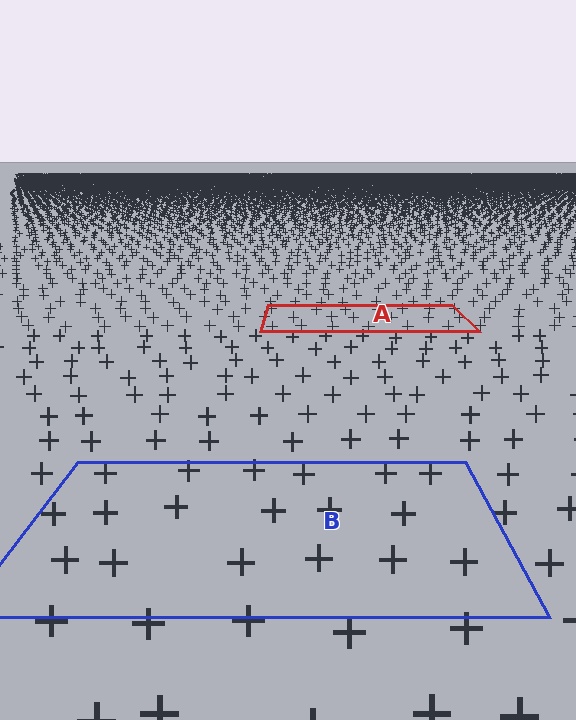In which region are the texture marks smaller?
The texture marks are smaller in region A, because it is farther away.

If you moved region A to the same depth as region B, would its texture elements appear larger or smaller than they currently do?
They would appear larger. At a closer depth, the same texture elements are projected at a bigger on-screen size.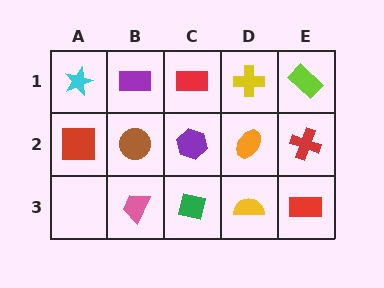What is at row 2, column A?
A red square.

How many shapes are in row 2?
5 shapes.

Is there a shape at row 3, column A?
No, that cell is empty.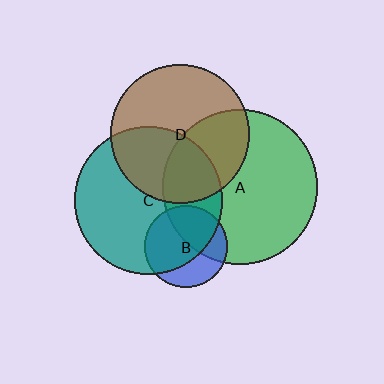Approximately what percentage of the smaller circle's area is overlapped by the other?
Approximately 30%.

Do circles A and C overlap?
Yes.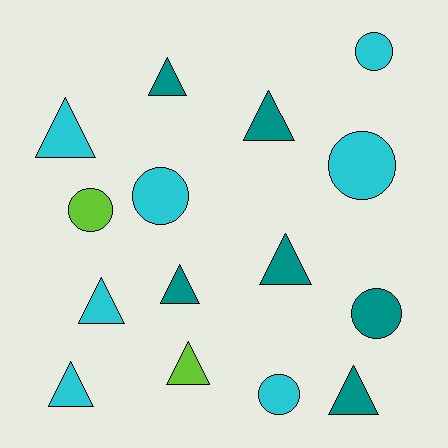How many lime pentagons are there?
There are no lime pentagons.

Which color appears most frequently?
Cyan, with 7 objects.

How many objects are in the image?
There are 15 objects.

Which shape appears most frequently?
Triangle, with 9 objects.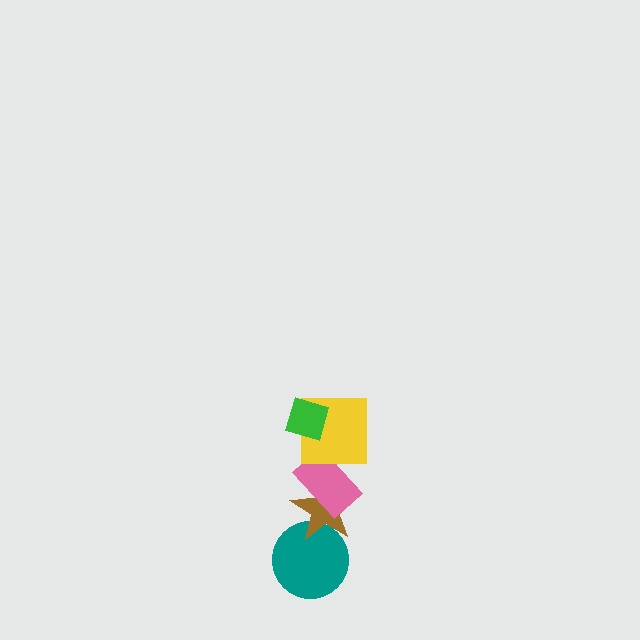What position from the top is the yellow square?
The yellow square is 2nd from the top.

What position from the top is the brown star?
The brown star is 4th from the top.